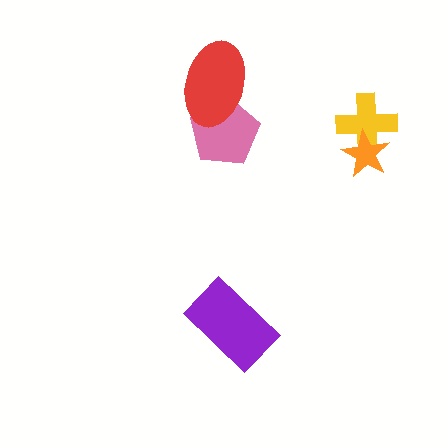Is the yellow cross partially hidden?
Yes, it is partially covered by another shape.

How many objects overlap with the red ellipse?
1 object overlaps with the red ellipse.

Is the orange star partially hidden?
No, no other shape covers it.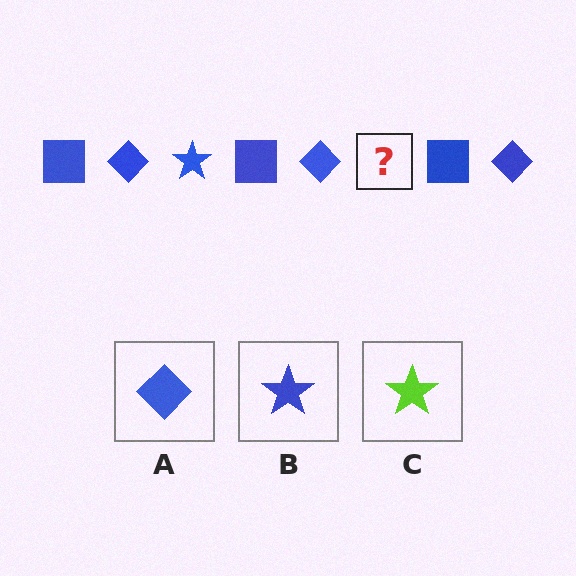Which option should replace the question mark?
Option B.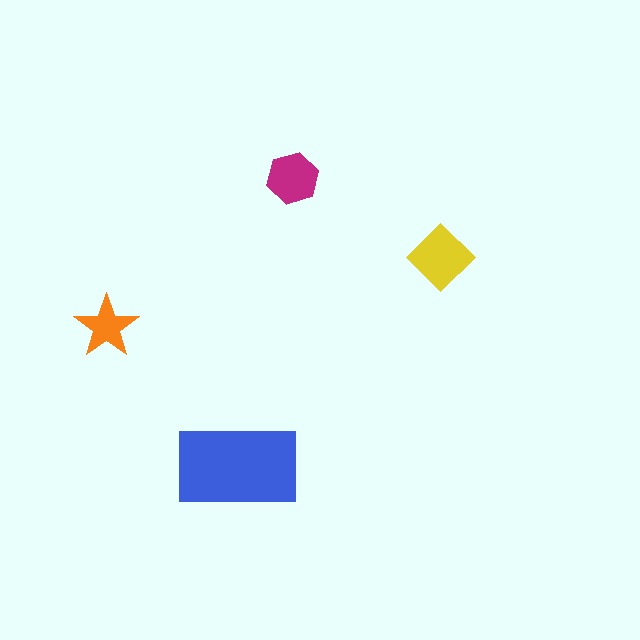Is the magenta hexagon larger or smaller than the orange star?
Larger.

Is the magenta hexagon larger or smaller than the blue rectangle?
Smaller.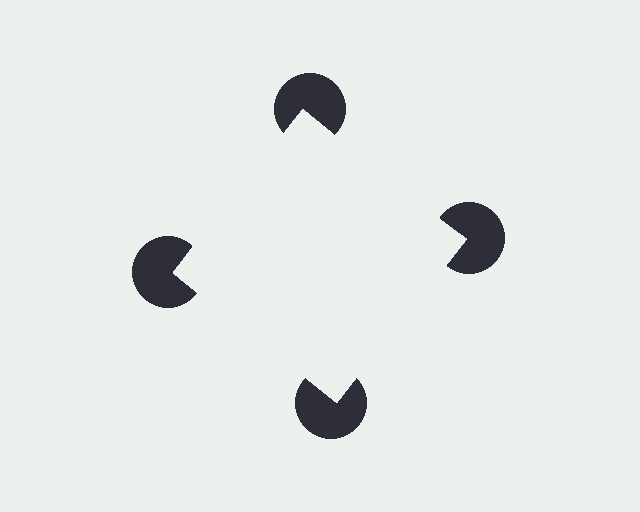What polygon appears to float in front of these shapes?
An illusory square — its edges are inferred from the aligned wedge cuts in the pac-man discs, not physically drawn.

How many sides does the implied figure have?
4 sides.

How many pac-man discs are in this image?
There are 4 — one at each vertex of the illusory square.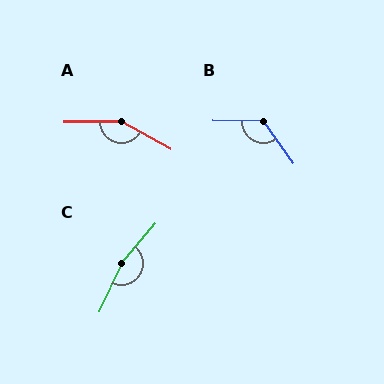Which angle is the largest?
C, at approximately 164 degrees.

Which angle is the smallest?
B, at approximately 126 degrees.